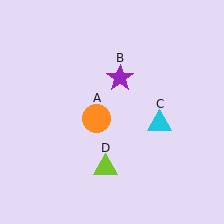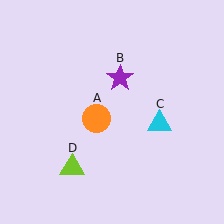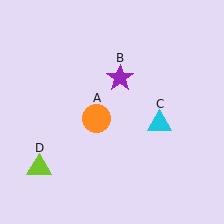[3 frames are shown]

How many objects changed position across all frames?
1 object changed position: lime triangle (object D).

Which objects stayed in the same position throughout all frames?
Orange circle (object A) and purple star (object B) and cyan triangle (object C) remained stationary.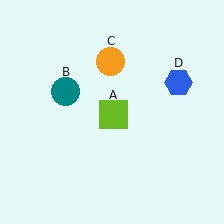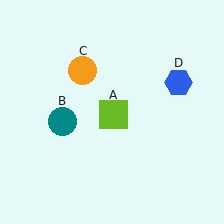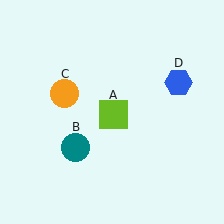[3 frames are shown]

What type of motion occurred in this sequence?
The teal circle (object B), orange circle (object C) rotated counterclockwise around the center of the scene.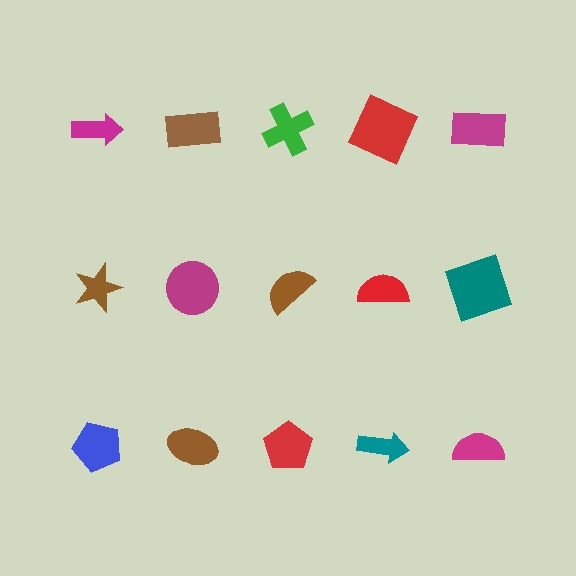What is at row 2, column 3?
A brown semicircle.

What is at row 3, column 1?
A blue pentagon.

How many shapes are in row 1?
5 shapes.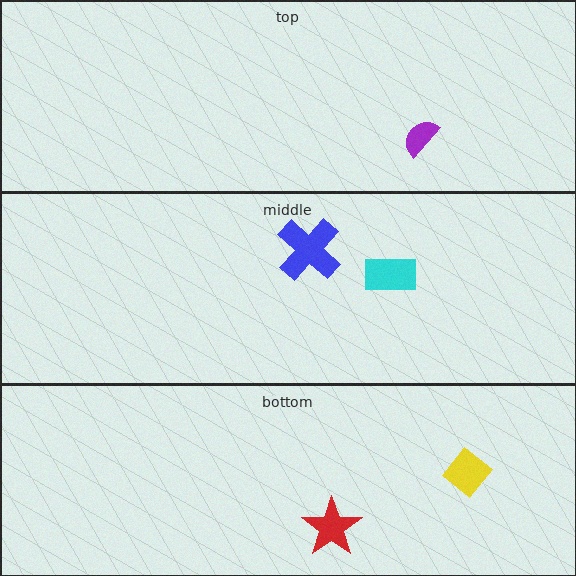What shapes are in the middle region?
The cyan rectangle, the blue cross.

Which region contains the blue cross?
The middle region.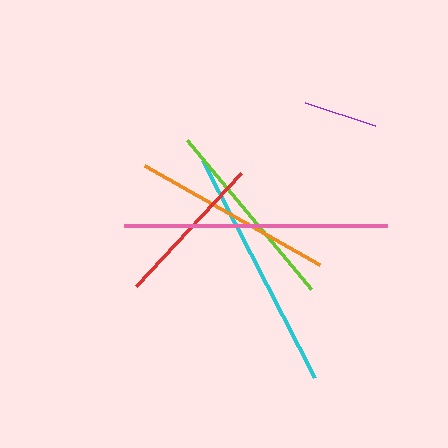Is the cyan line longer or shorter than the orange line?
The cyan line is longer than the orange line.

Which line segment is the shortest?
The purple line is the shortest at approximately 73 pixels.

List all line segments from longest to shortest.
From longest to shortest: pink, cyan, orange, lime, red, purple.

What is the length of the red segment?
The red segment is approximately 155 pixels long.